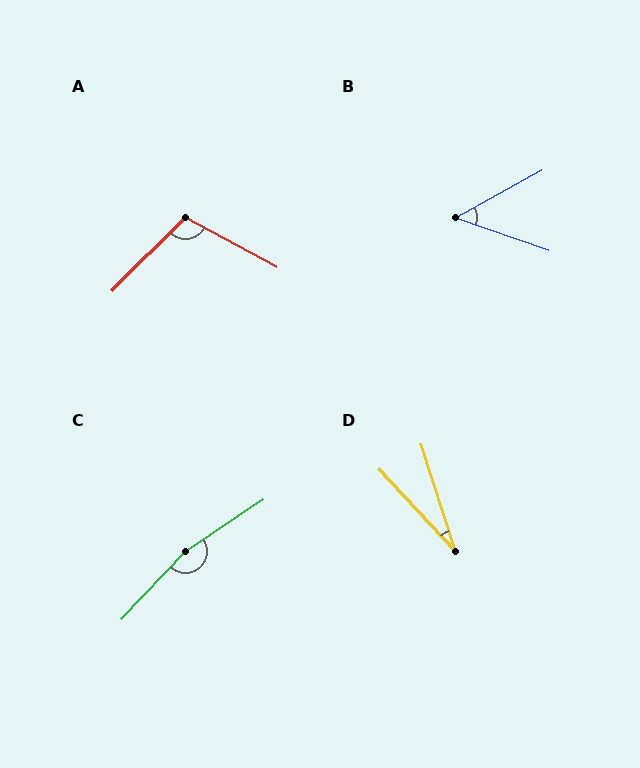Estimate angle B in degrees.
Approximately 48 degrees.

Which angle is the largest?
C, at approximately 167 degrees.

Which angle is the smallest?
D, at approximately 25 degrees.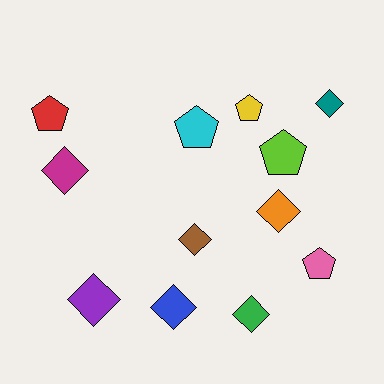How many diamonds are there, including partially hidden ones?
There are 7 diamonds.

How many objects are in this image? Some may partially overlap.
There are 12 objects.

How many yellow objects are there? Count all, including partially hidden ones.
There is 1 yellow object.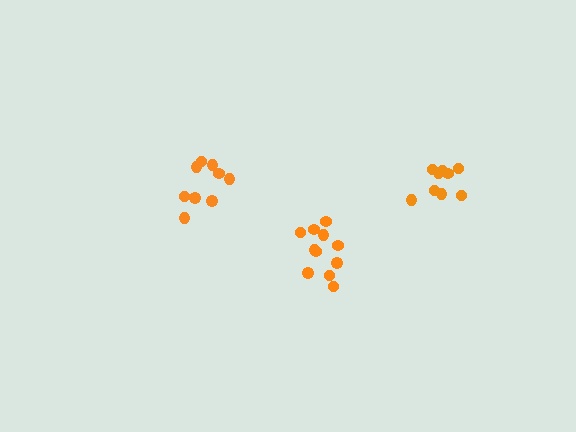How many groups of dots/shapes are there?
There are 3 groups.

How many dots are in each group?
Group 1: 11 dots, Group 2: 9 dots, Group 3: 9 dots (29 total).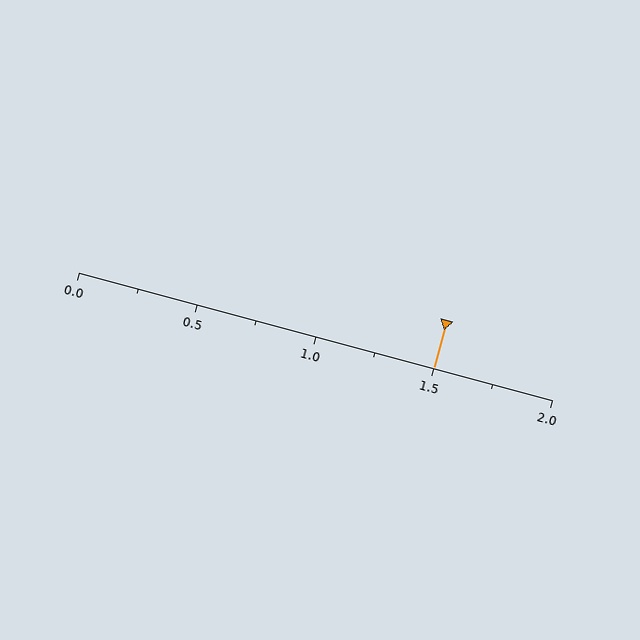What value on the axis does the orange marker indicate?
The marker indicates approximately 1.5.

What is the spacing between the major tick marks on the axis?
The major ticks are spaced 0.5 apart.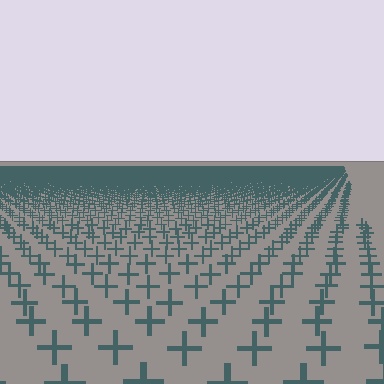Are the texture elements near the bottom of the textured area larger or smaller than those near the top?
Larger. Near the bottom, elements are closer to the viewer and appear at a bigger on-screen size.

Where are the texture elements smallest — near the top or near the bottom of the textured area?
Near the top.